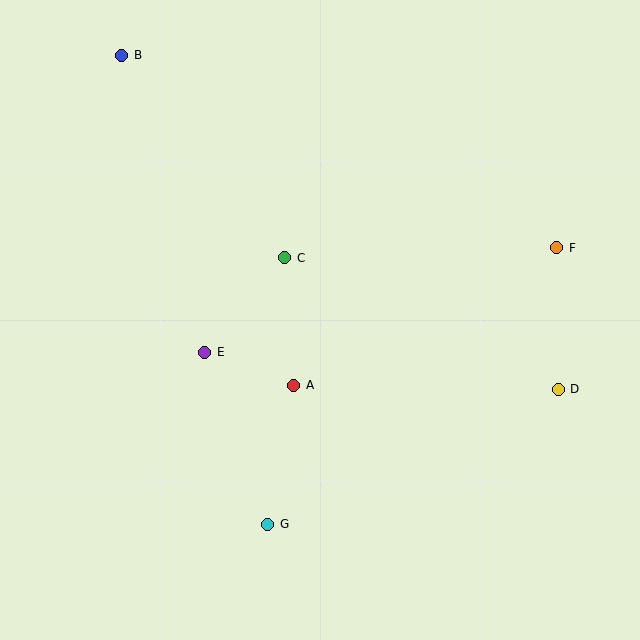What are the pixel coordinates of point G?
Point G is at (268, 524).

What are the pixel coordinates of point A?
Point A is at (294, 385).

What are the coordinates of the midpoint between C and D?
The midpoint between C and D is at (421, 323).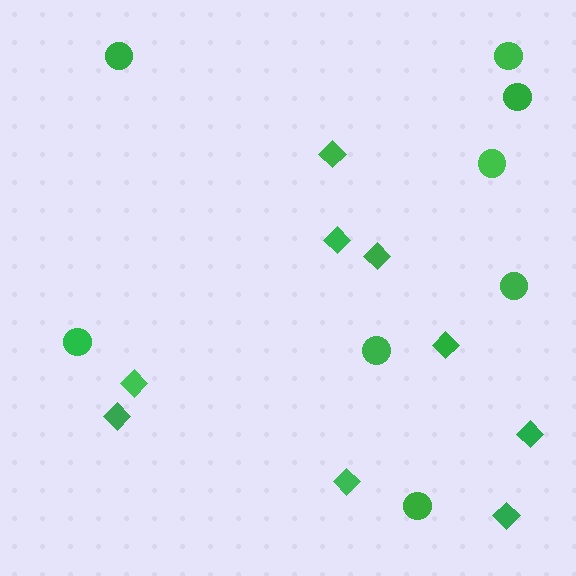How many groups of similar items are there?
There are 2 groups: one group of circles (8) and one group of diamonds (9).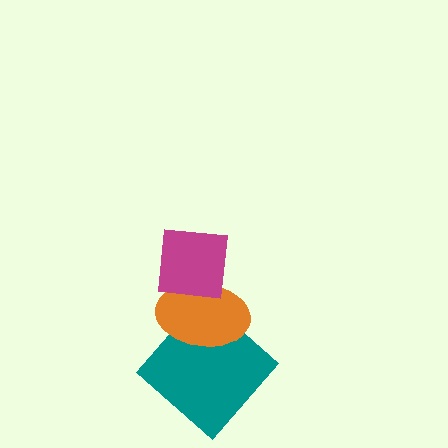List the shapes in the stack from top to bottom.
From top to bottom: the magenta square, the orange ellipse, the teal diamond.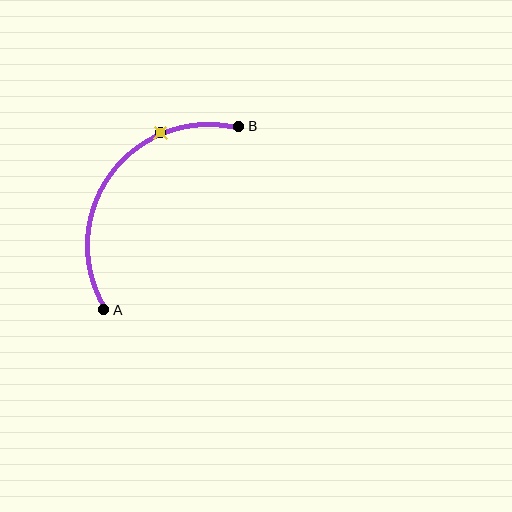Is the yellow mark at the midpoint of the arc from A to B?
No. The yellow mark lies on the arc but is closer to endpoint B. The arc midpoint would be at the point on the curve equidistant along the arc from both A and B.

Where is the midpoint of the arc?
The arc midpoint is the point on the curve farthest from the straight line joining A and B. It sits above and to the left of that line.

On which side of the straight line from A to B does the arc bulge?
The arc bulges above and to the left of the straight line connecting A and B.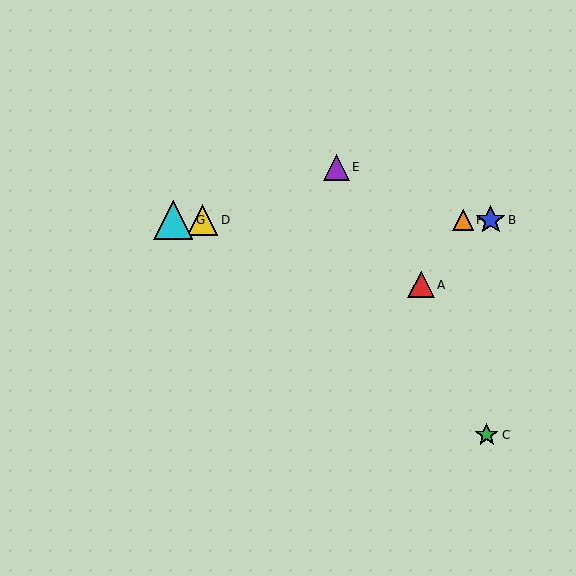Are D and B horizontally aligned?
Yes, both are at y≈220.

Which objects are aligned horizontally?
Objects B, D, F, G are aligned horizontally.